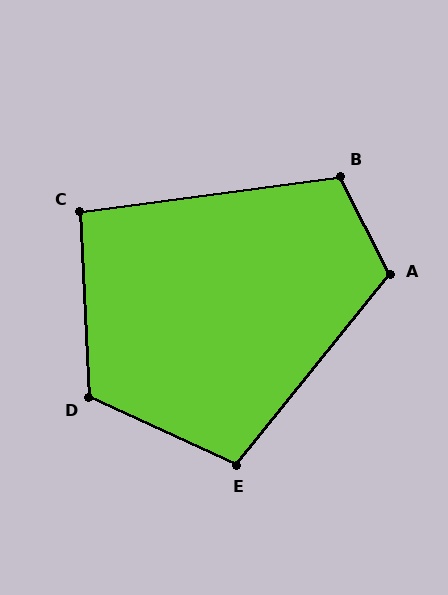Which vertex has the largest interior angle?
D, at approximately 117 degrees.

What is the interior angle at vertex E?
Approximately 104 degrees (obtuse).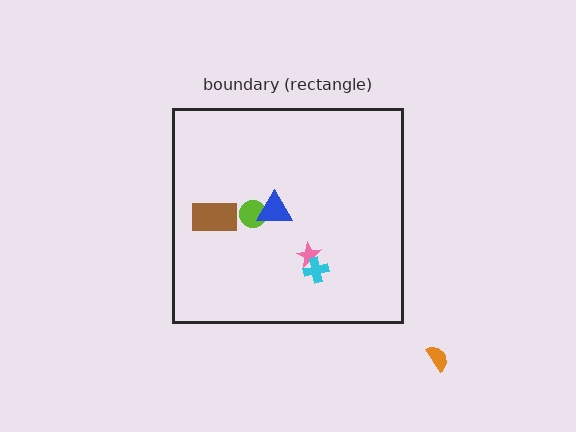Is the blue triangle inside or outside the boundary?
Inside.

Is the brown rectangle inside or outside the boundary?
Inside.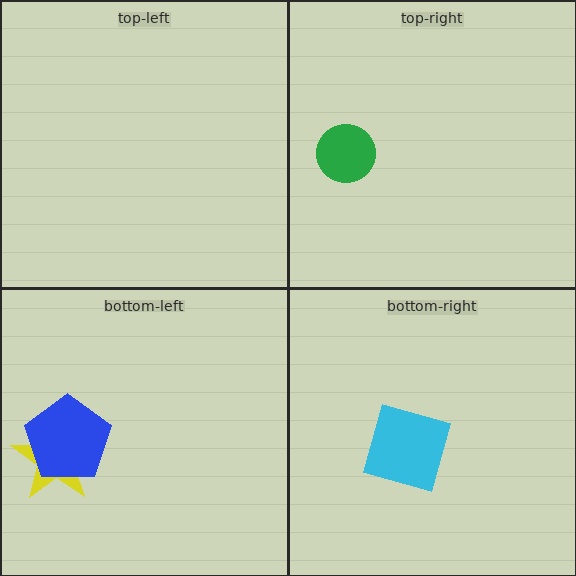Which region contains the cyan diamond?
The bottom-right region.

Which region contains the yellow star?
The bottom-left region.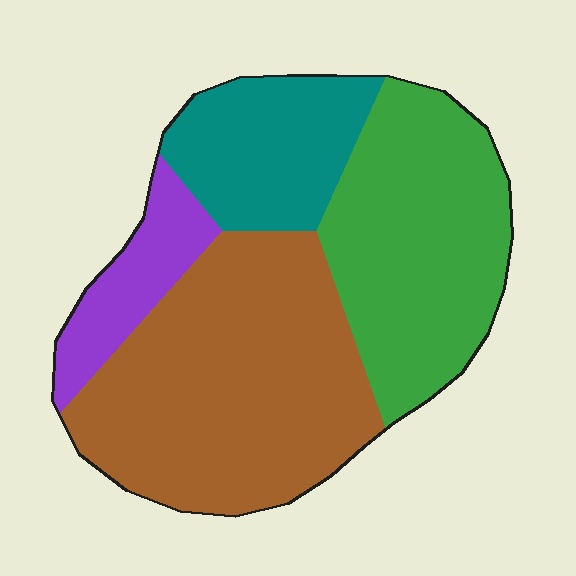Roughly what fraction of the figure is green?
Green takes up about one third (1/3) of the figure.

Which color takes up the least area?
Purple, at roughly 10%.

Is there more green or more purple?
Green.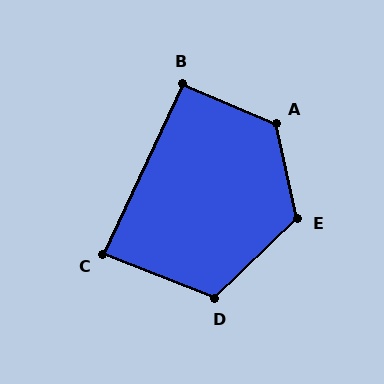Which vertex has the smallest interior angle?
C, at approximately 87 degrees.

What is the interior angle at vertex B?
Approximately 92 degrees (approximately right).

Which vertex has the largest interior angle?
A, at approximately 125 degrees.